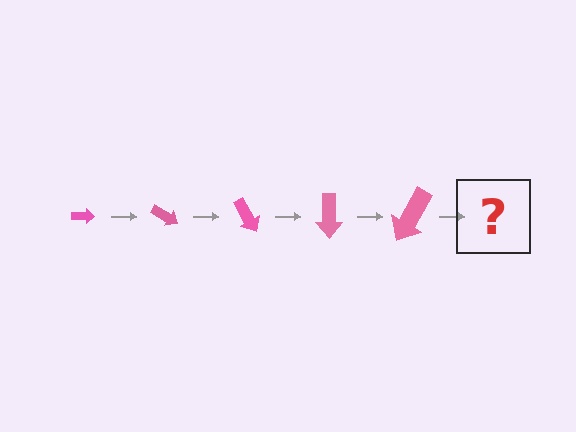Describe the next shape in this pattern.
It should be an arrow, larger than the previous one and rotated 150 degrees from the start.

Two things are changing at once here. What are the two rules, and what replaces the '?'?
The two rules are that the arrow grows larger each step and it rotates 30 degrees each step. The '?' should be an arrow, larger than the previous one and rotated 150 degrees from the start.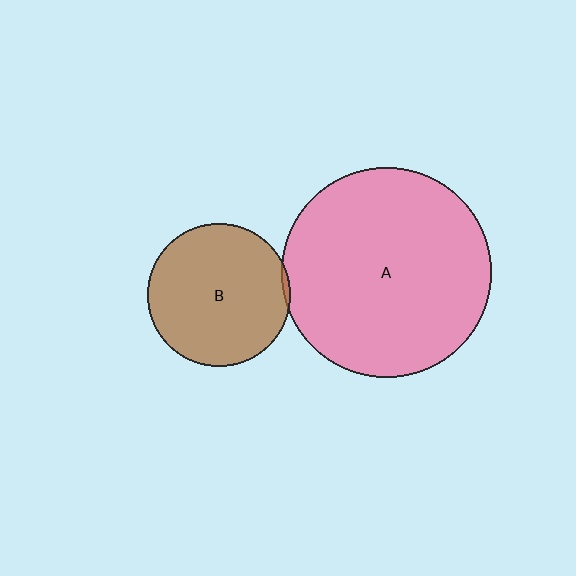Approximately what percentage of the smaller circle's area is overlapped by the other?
Approximately 5%.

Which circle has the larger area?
Circle A (pink).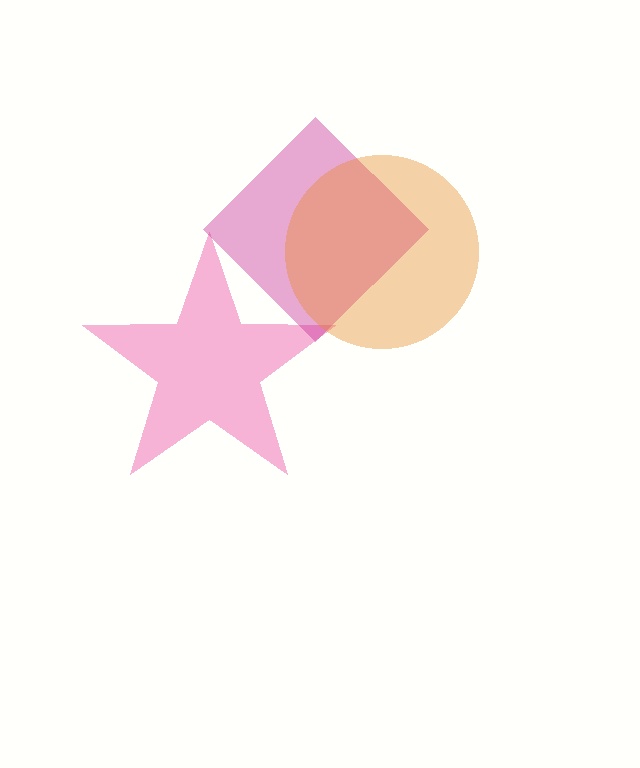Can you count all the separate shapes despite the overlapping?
Yes, there are 3 separate shapes.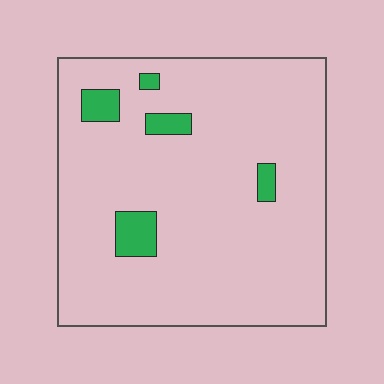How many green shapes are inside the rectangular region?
5.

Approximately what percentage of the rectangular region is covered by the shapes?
Approximately 5%.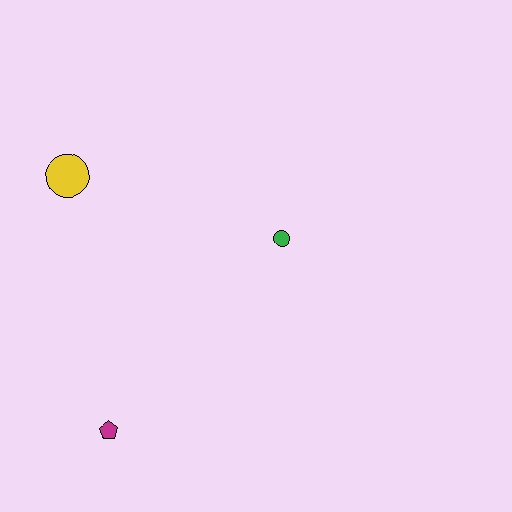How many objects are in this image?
There are 3 objects.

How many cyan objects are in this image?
There are no cyan objects.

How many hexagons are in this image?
There are no hexagons.